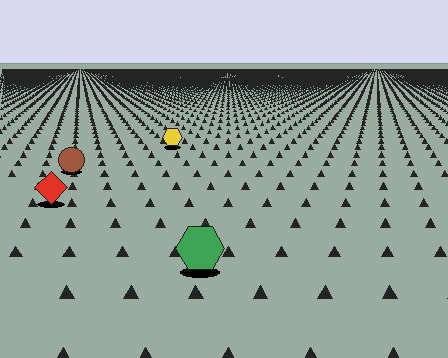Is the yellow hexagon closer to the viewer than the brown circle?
No. The brown circle is closer — you can tell from the texture gradient: the ground texture is coarser near it.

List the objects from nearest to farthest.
From nearest to farthest: the green hexagon, the red diamond, the brown circle, the yellow hexagon.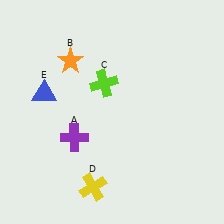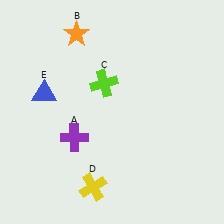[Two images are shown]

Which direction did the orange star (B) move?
The orange star (B) moved up.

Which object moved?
The orange star (B) moved up.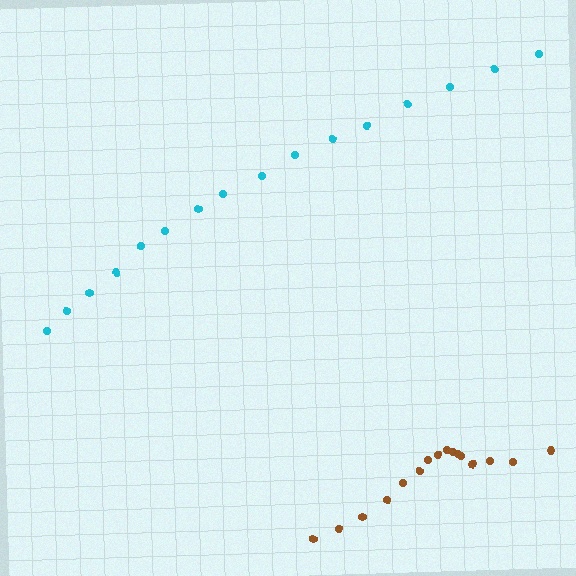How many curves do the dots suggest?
There are 2 distinct paths.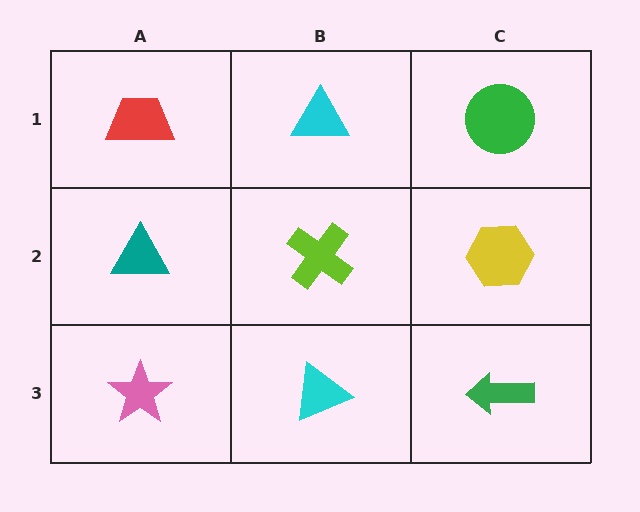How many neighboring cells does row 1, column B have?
3.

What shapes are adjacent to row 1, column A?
A teal triangle (row 2, column A), a cyan triangle (row 1, column B).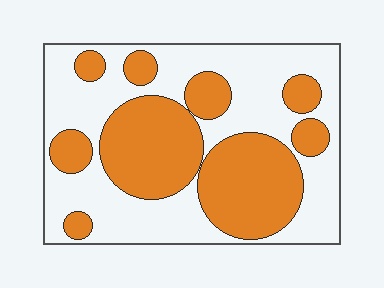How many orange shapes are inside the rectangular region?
9.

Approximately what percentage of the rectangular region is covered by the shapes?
Approximately 45%.